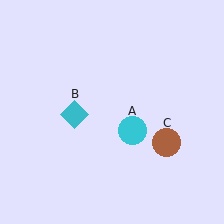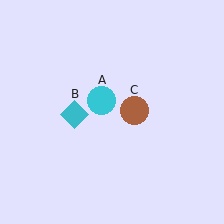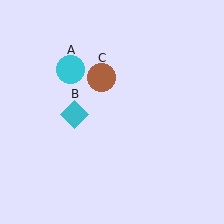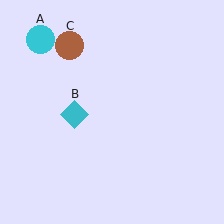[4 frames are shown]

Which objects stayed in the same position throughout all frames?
Cyan diamond (object B) remained stationary.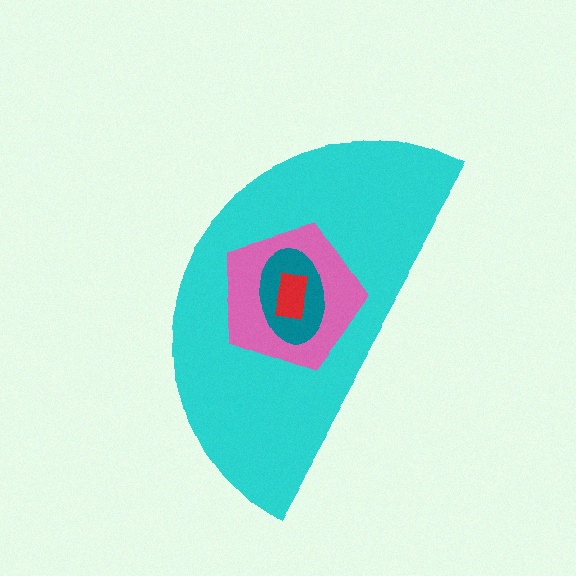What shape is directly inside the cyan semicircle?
The pink pentagon.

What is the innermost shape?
The red rectangle.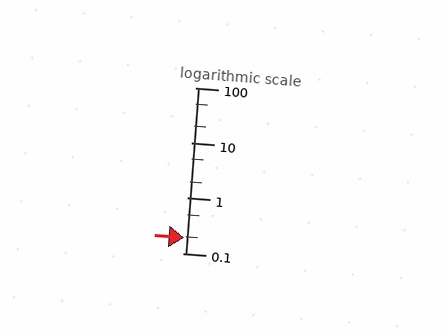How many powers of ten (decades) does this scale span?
The scale spans 3 decades, from 0.1 to 100.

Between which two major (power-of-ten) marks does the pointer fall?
The pointer is between 0.1 and 1.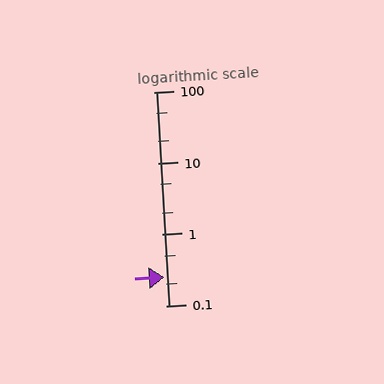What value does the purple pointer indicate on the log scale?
The pointer indicates approximately 0.25.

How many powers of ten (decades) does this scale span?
The scale spans 3 decades, from 0.1 to 100.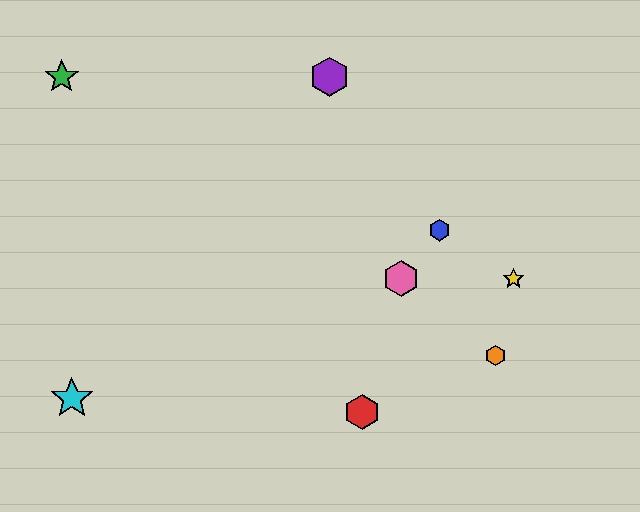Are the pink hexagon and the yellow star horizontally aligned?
Yes, both are at y≈279.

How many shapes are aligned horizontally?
2 shapes (the yellow star, the pink hexagon) are aligned horizontally.